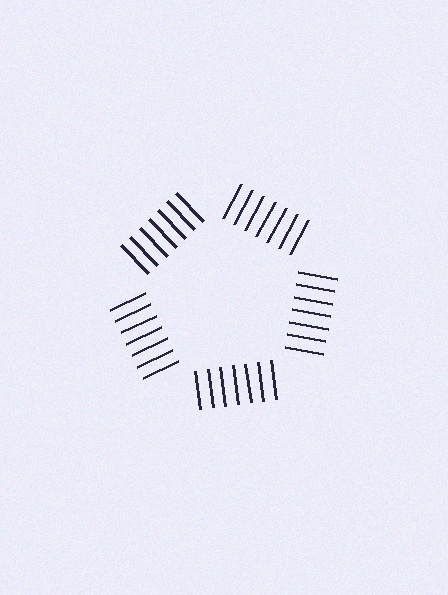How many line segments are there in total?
35 — 7 along each of the 5 edges.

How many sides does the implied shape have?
5 sides — the line-ends trace a pentagon.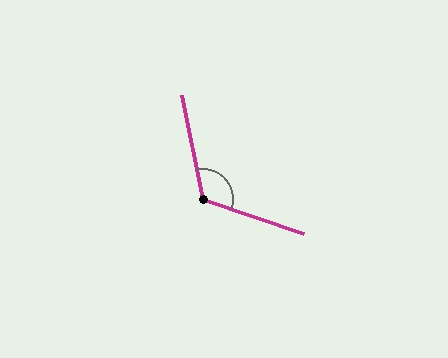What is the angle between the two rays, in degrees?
Approximately 120 degrees.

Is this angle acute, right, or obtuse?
It is obtuse.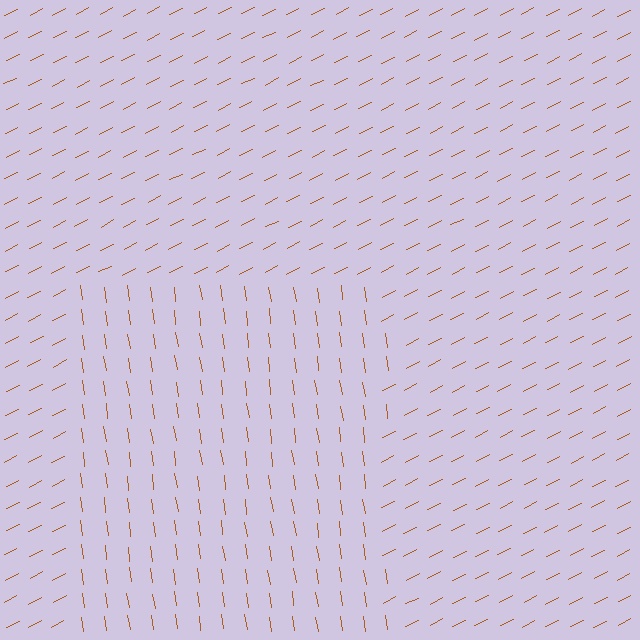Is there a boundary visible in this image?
Yes, there is a texture boundary formed by a change in line orientation.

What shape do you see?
I see a rectangle.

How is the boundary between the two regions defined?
The boundary is defined purely by a change in line orientation (approximately 71 degrees difference). All lines are the same color and thickness.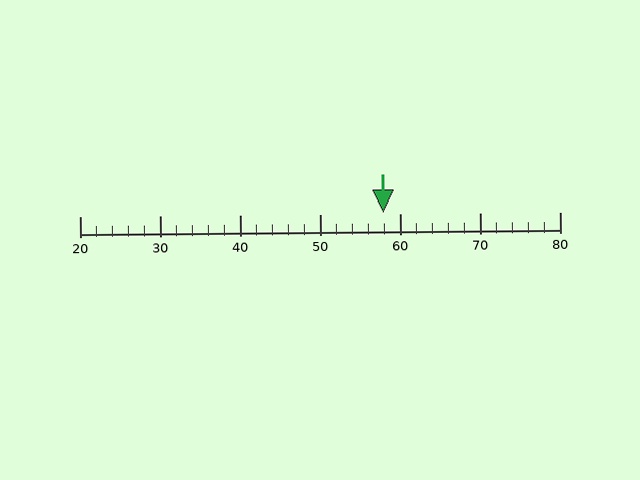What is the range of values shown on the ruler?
The ruler shows values from 20 to 80.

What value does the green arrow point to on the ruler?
The green arrow points to approximately 58.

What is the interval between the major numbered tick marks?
The major tick marks are spaced 10 units apart.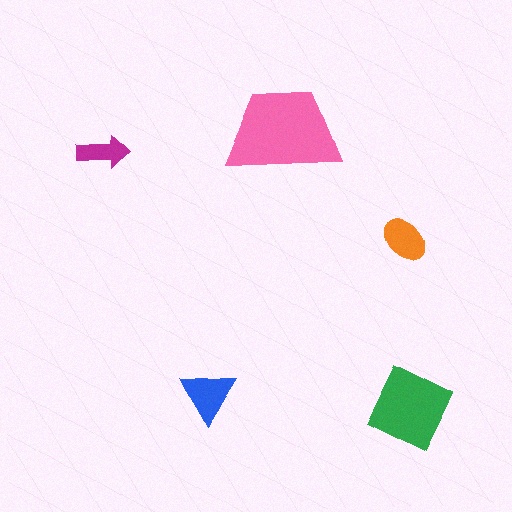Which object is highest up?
The pink trapezoid is topmost.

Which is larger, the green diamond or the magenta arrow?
The green diamond.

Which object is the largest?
The pink trapezoid.